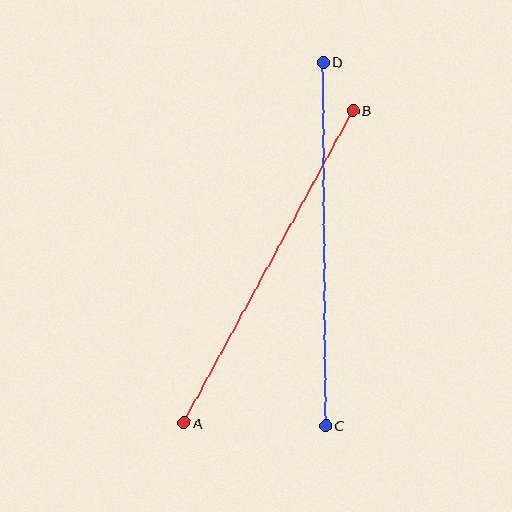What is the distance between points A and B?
The distance is approximately 355 pixels.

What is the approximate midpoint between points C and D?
The midpoint is at approximately (324, 244) pixels.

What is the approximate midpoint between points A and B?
The midpoint is at approximately (269, 266) pixels.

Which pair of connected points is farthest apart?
Points C and D are farthest apart.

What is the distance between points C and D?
The distance is approximately 363 pixels.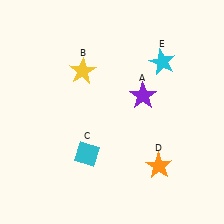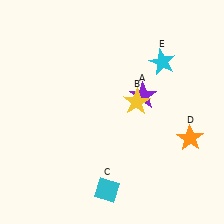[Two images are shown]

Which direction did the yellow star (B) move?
The yellow star (B) moved right.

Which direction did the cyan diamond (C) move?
The cyan diamond (C) moved down.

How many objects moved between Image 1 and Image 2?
3 objects moved between the two images.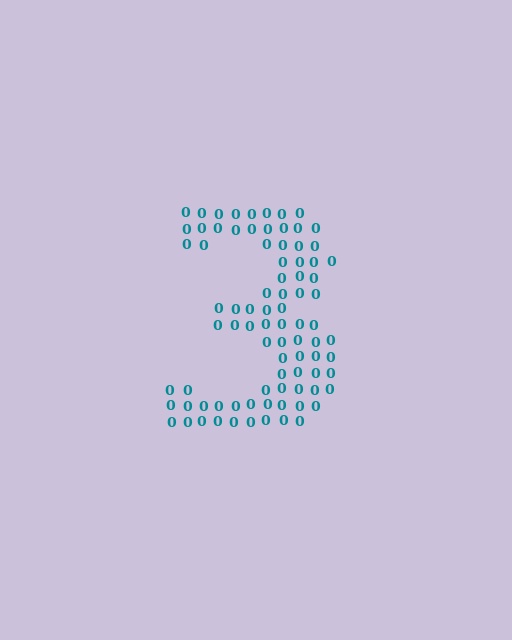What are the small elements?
The small elements are digit 0's.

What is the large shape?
The large shape is the digit 3.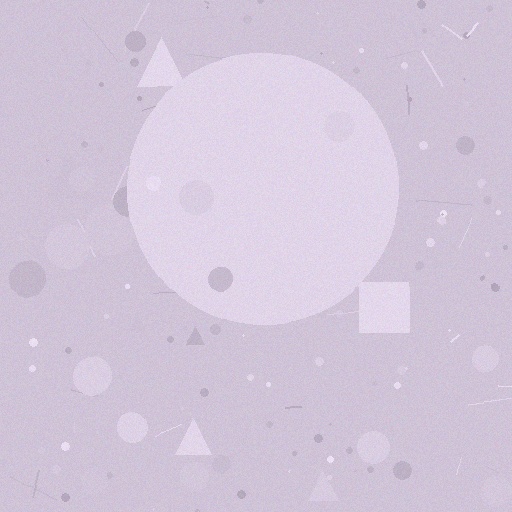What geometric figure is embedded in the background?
A circle is embedded in the background.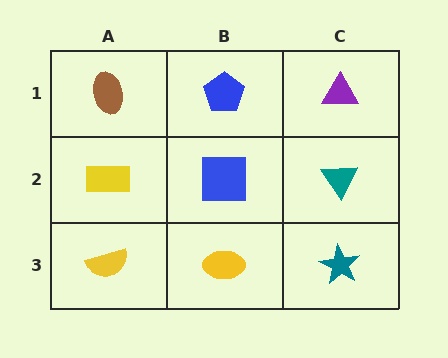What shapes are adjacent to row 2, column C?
A purple triangle (row 1, column C), a teal star (row 3, column C), a blue square (row 2, column B).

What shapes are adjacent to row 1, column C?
A teal triangle (row 2, column C), a blue pentagon (row 1, column B).